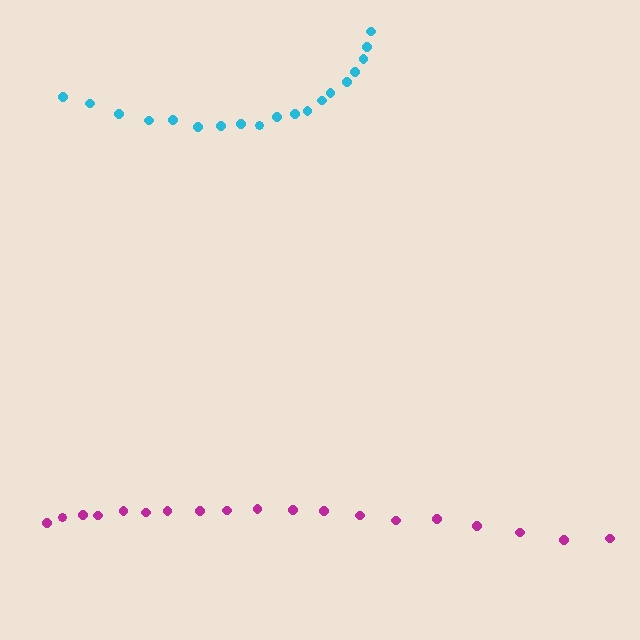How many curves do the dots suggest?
There are 2 distinct paths.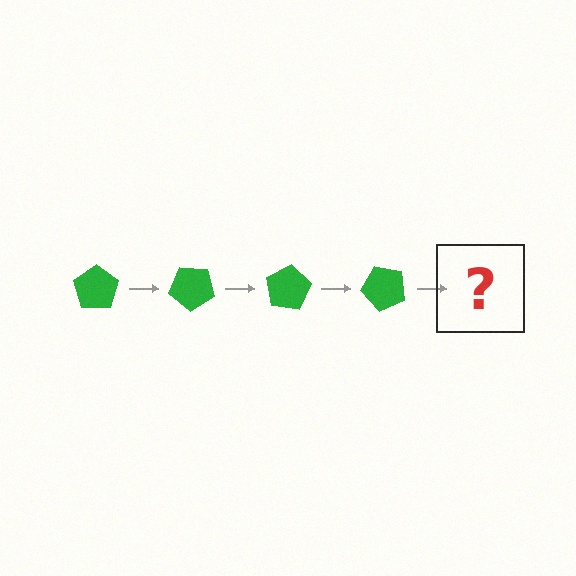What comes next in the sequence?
The next element should be a green pentagon rotated 160 degrees.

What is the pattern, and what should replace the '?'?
The pattern is that the pentagon rotates 40 degrees each step. The '?' should be a green pentagon rotated 160 degrees.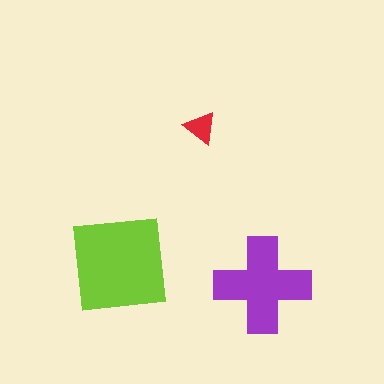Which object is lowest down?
The purple cross is bottommost.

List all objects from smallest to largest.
The red triangle, the purple cross, the lime square.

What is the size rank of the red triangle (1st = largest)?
3rd.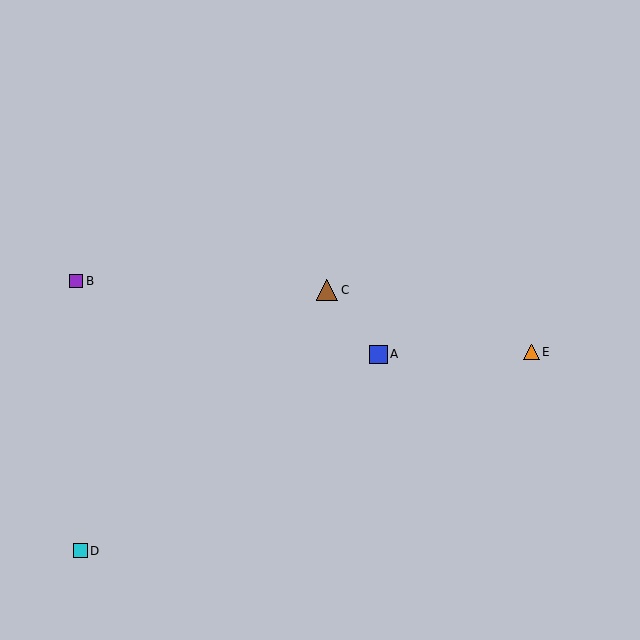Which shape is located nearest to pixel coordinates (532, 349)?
The orange triangle (labeled E) at (531, 352) is nearest to that location.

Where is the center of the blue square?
The center of the blue square is at (378, 354).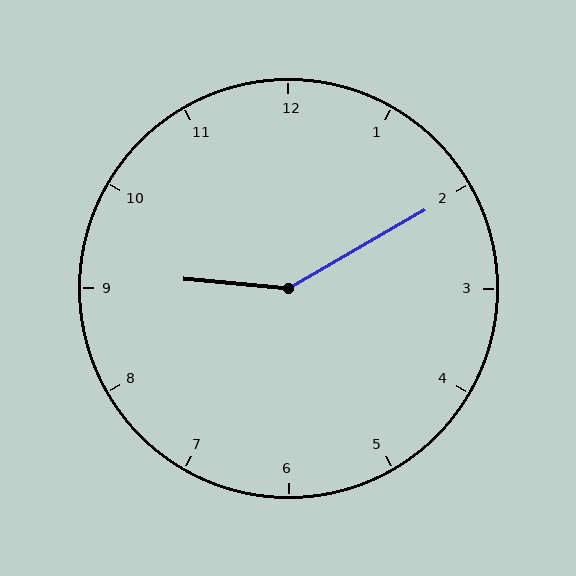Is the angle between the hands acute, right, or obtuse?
It is obtuse.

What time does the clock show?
9:10.